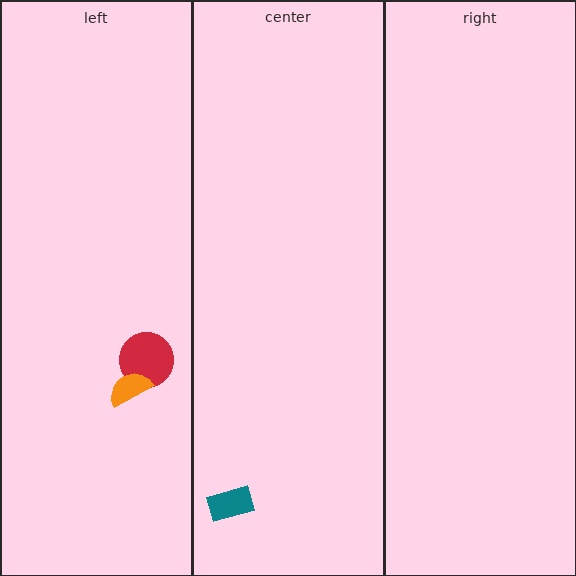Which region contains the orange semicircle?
The left region.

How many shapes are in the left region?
2.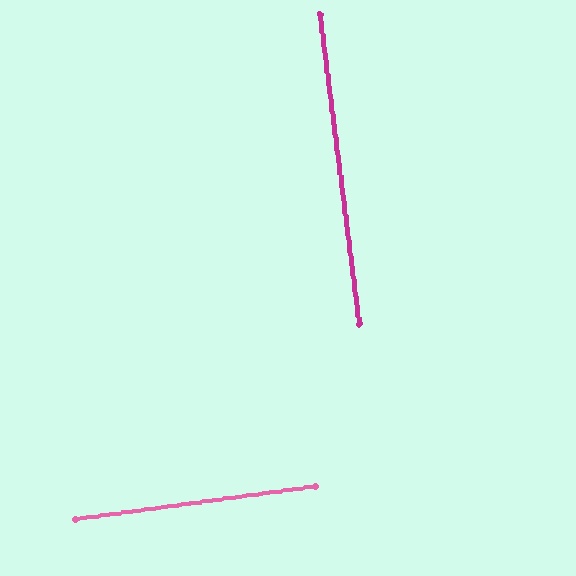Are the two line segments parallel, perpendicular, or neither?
Perpendicular — they meet at approximately 89°.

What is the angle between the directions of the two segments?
Approximately 89 degrees.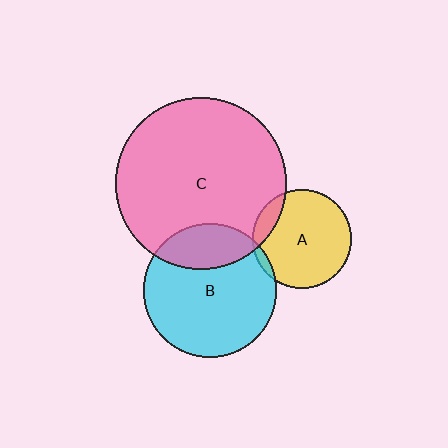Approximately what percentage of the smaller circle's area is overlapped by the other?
Approximately 5%.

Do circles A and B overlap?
Yes.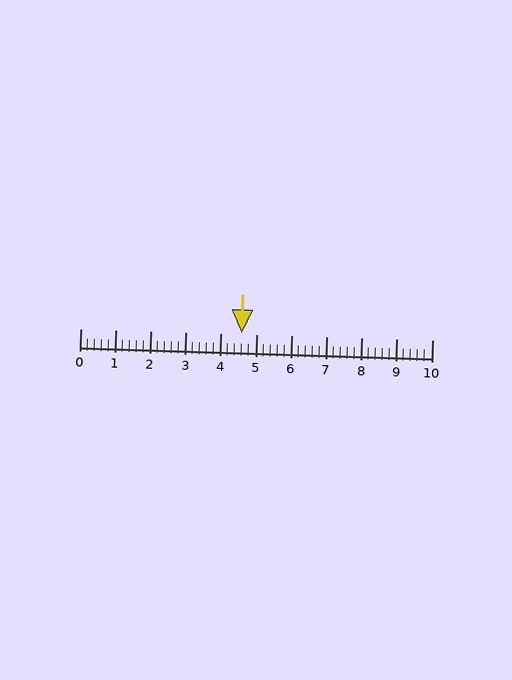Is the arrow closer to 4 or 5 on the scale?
The arrow is closer to 5.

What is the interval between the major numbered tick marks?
The major tick marks are spaced 1 units apart.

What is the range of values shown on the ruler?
The ruler shows values from 0 to 10.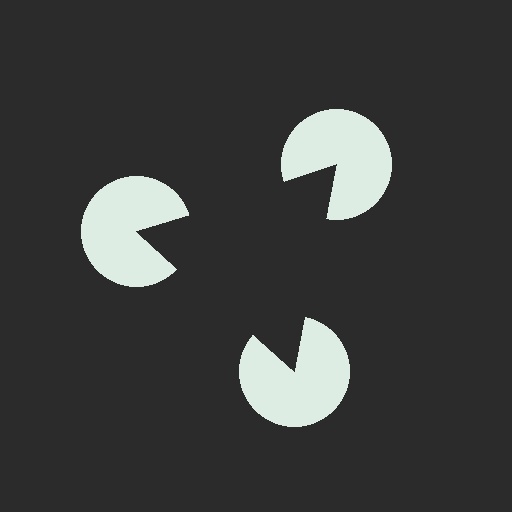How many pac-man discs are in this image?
There are 3 — one at each vertex of the illusory triangle.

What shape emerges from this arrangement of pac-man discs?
An illusory triangle — its edges are inferred from the aligned wedge cuts in the pac-man discs, not physically drawn.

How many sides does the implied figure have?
3 sides.